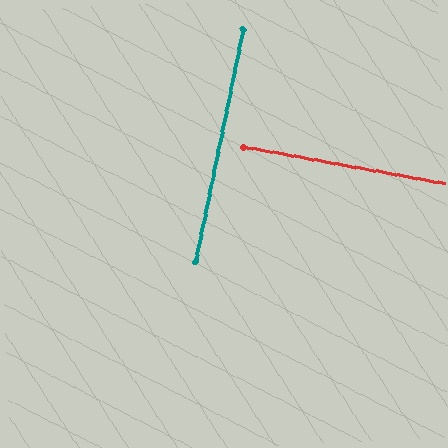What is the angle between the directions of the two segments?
Approximately 89 degrees.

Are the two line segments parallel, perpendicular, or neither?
Perpendicular — they meet at approximately 89°.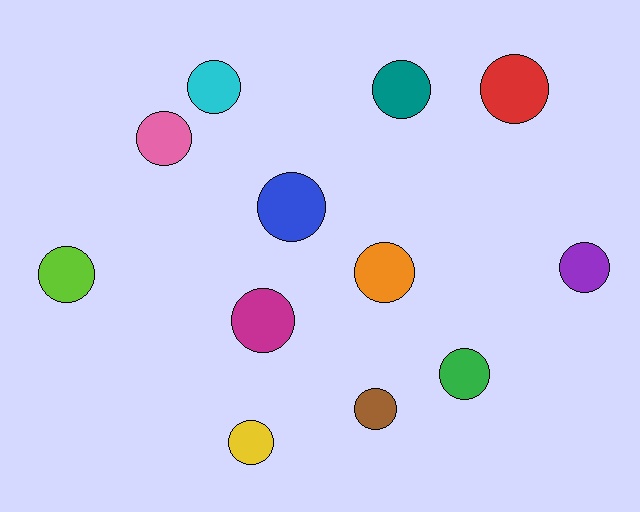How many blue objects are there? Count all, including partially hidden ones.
There is 1 blue object.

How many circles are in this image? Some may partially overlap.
There are 12 circles.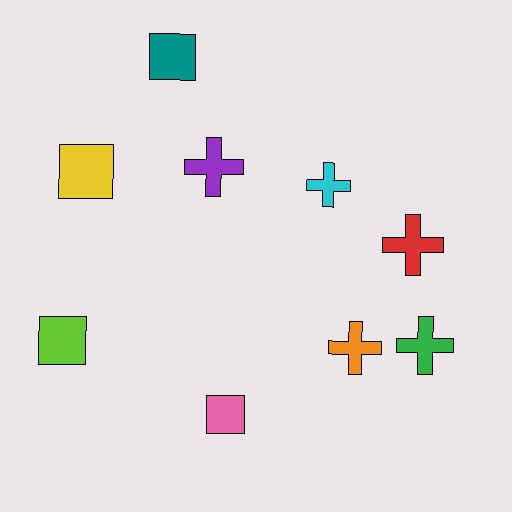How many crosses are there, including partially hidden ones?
There are 5 crosses.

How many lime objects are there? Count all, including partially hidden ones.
There is 1 lime object.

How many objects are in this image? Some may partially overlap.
There are 9 objects.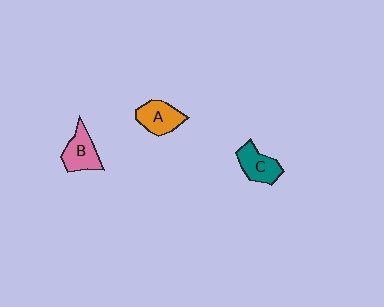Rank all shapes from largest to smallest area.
From largest to smallest: B (pink), C (teal), A (orange).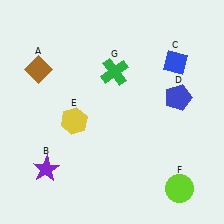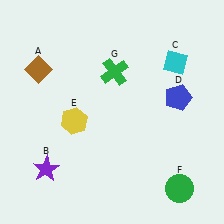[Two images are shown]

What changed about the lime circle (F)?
In Image 1, F is lime. In Image 2, it changed to green.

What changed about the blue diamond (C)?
In Image 1, C is blue. In Image 2, it changed to cyan.